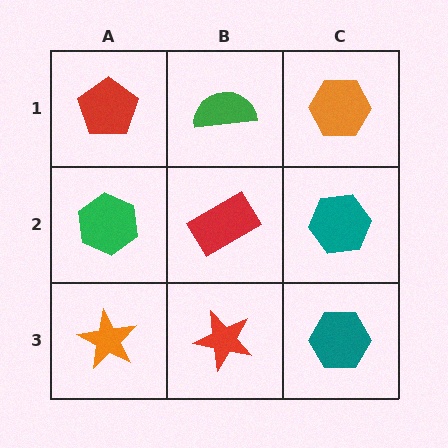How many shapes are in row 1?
3 shapes.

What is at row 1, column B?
A green semicircle.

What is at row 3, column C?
A teal hexagon.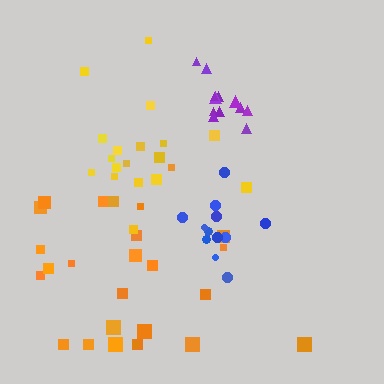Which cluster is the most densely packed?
Purple.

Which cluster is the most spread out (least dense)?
Orange.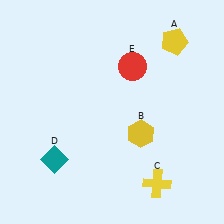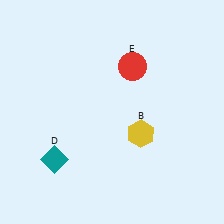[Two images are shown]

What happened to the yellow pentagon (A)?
The yellow pentagon (A) was removed in Image 2. It was in the top-right area of Image 1.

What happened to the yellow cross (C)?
The yellow cross (C) was removed in Image 2. It was in the bottom-right area of Image 1.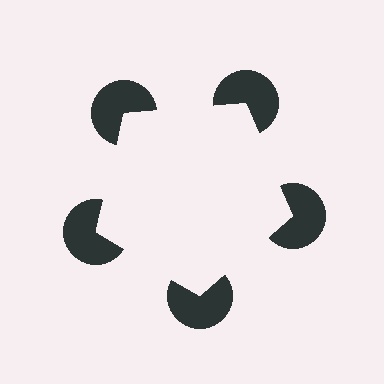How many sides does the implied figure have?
5 sides.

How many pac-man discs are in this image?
There are 5 — one at each vertex of the illusory pentagon.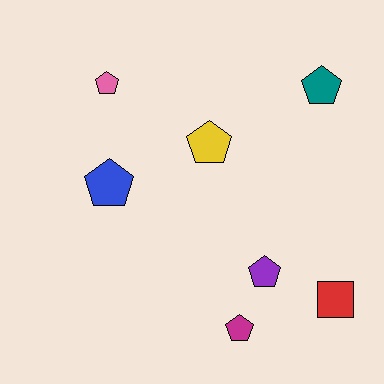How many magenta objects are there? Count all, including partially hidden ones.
There is 1 magenta object.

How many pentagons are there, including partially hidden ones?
There are 6 pentagons.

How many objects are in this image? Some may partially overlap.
There are 7 objects.